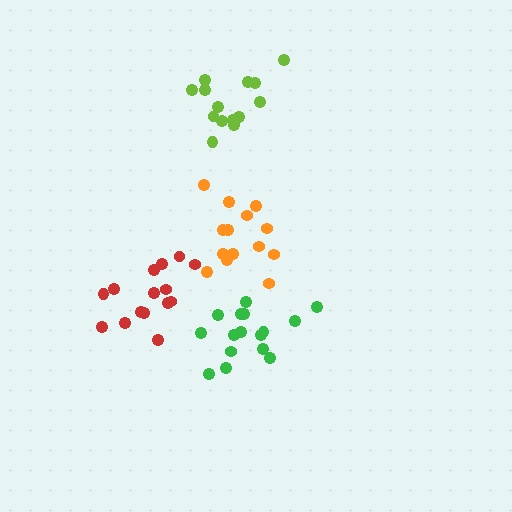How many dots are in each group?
Group 1: 14 dots, Group 2: 16 dots, Group 3: 15 dots, Group 4: 14 dots (59 total).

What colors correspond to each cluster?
The clusters are colored: orange, green, red, lime.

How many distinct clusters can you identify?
There are 4 distinct clusters.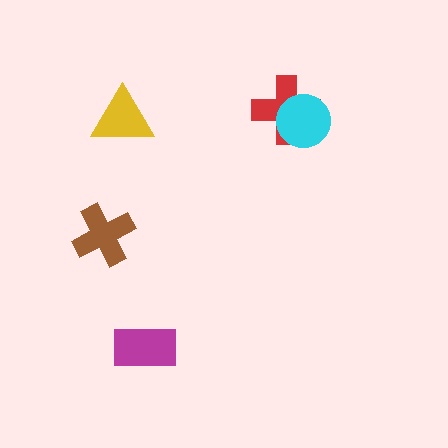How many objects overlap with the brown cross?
0 objects overlap with the brown cross.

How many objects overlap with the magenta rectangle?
0 objects overlap with the magenta rectangle.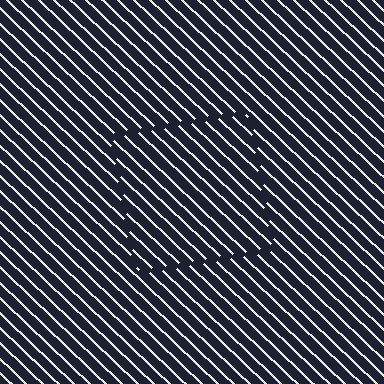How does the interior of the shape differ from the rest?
The interior of the shape contains the same grating, shifted by half a period — the contour is defined by the phase discontinuity where line-ends from the inner and outer gratings abut.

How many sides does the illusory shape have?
4 sides — the line-ends trace a square.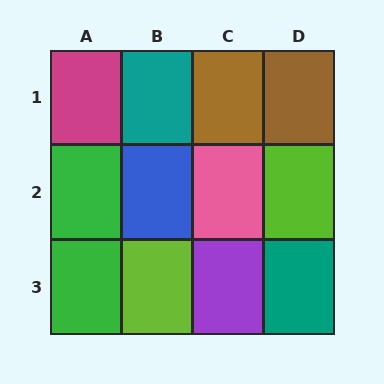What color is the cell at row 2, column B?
Blue.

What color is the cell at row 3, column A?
Green.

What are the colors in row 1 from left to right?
Magenta, teal, brown, brown.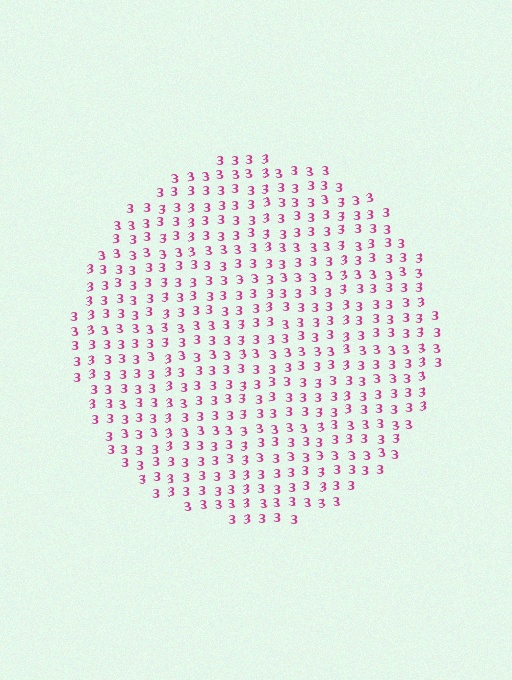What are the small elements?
The small elements are digit 3's.